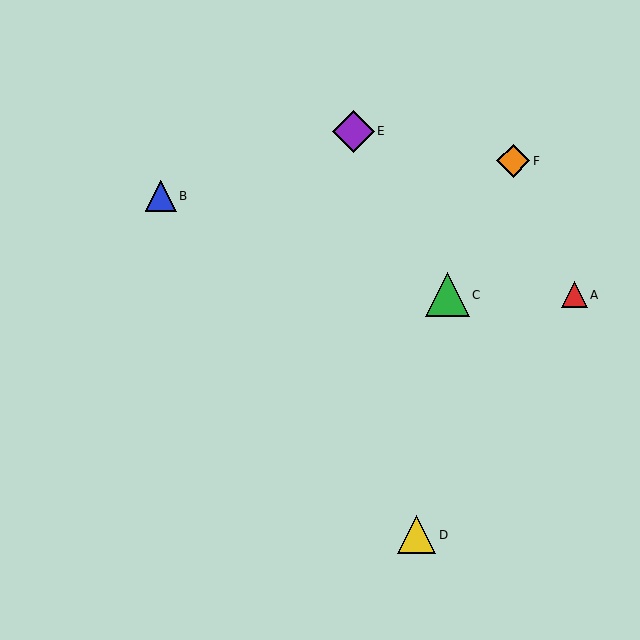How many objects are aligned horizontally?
2 objects (A, C) are aligned horizontally.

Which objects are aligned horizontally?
Objects A, C are aligned horizontally.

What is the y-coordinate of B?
Object B is at y≈196.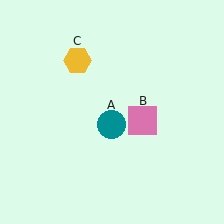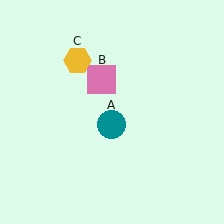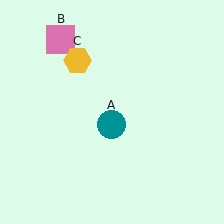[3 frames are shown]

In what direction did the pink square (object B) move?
The pink square (object B) moved up and to the left.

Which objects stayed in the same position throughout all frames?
Teal circle (object A) and yellow hexagon (object C) remained stationary.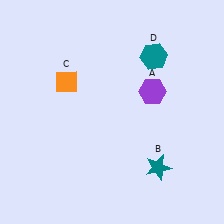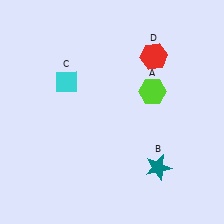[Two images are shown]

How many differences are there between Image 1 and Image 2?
There are 3 differences between the two images.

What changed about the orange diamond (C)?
In Image 1, C is orange. In Image 2, it changed to cyan.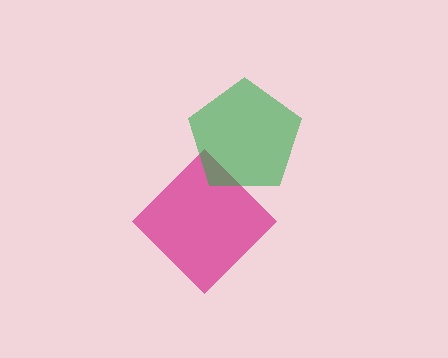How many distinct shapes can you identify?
There are 2 distinct shapes: a magenta diamond, a green pentagon.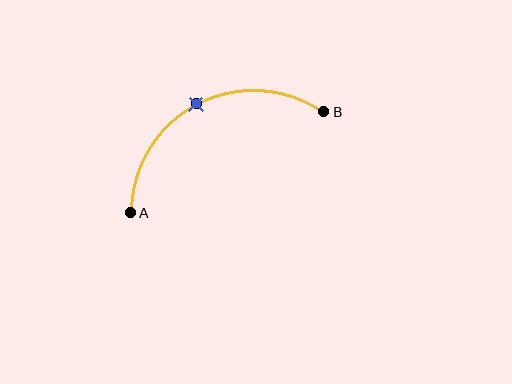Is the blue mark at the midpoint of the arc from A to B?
Yes. The blue mark lies on the arc at equal arc-length from both A and B — it is the arc midpoint.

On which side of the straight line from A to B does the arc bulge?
The arc bulges above the straight line connecting A and B.